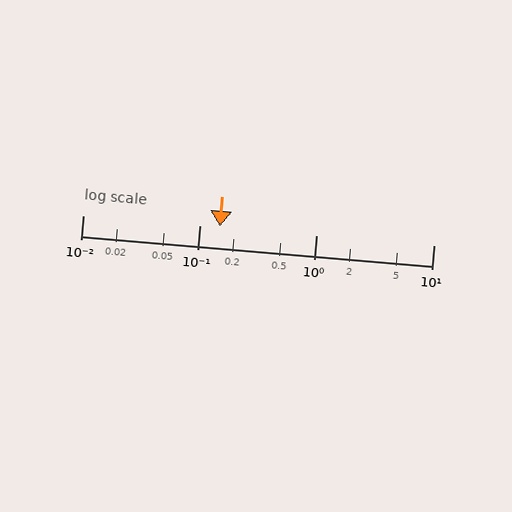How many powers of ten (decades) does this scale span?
The scale spans 3 decades, from 0.01 to 10.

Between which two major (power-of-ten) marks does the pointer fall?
The pointer is between 0.1 and 1.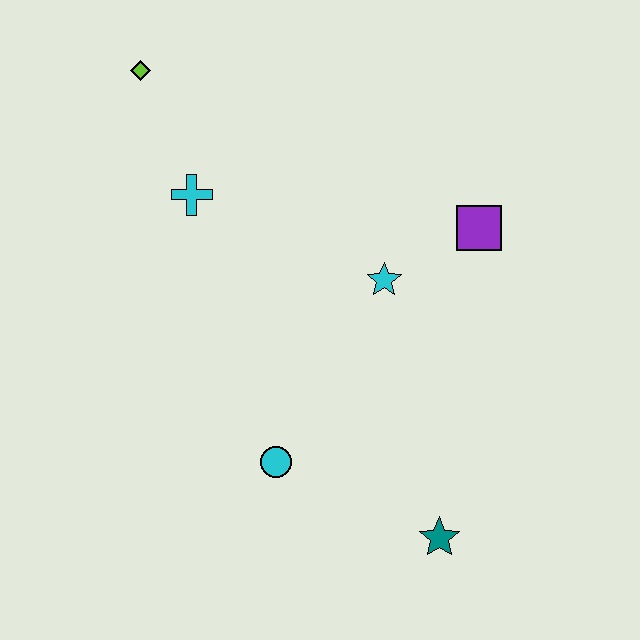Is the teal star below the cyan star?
Yes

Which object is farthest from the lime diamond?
The teal star is farthest from the lime diamond.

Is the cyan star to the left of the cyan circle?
No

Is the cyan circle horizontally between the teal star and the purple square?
No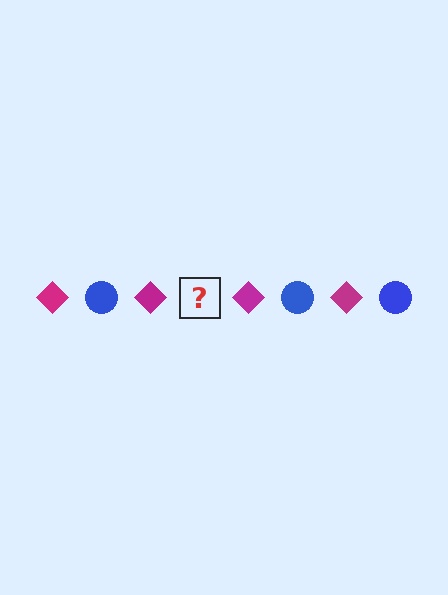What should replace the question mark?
The question mark should be replaced with a blue circle.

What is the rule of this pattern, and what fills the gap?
The rule is that the pattern alternates between magenta diamond and blue circle. The gap should be filled with a blue circle.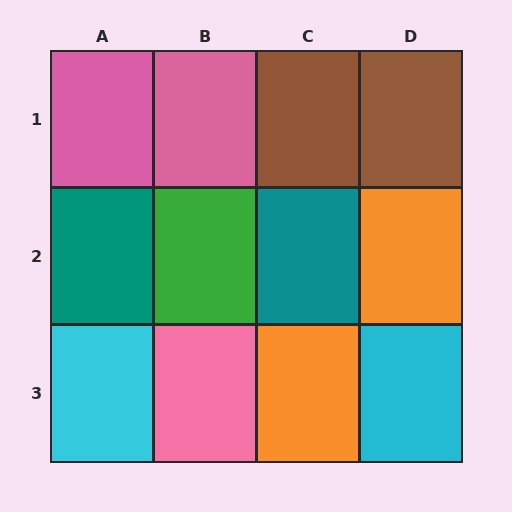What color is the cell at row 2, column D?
Orange.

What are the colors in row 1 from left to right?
Pink, pink, brown, brown.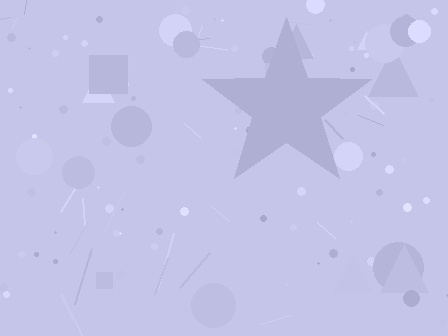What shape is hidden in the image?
A star is hidden in the image.